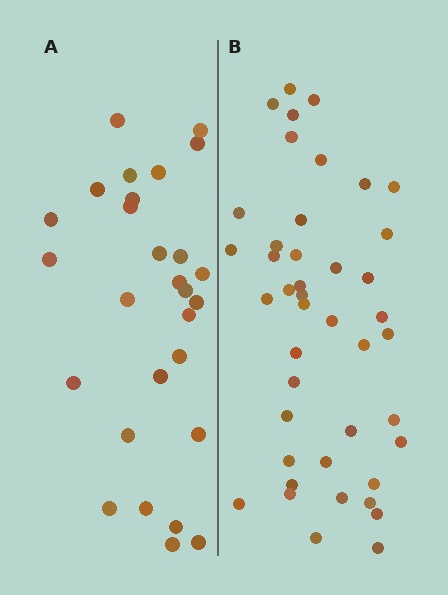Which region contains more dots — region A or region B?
Region B (the right region) has more dots.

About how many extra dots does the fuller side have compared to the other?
Region B has approximately 15 more dots than region A.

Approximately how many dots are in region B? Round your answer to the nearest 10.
About 40 dots. (The exact count is 43, which rounds to 40.)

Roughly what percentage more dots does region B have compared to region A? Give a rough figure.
About 55% more.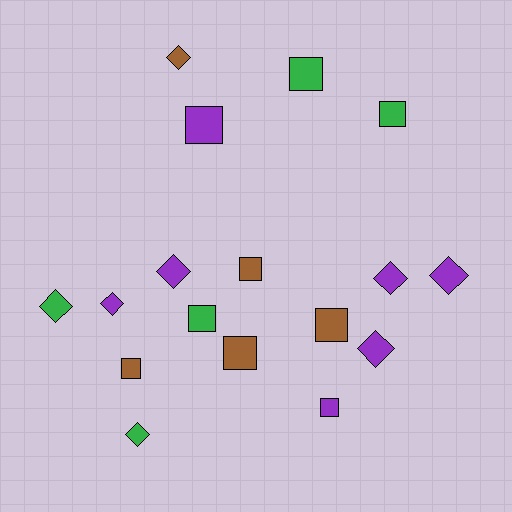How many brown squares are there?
There are 4 brown squares.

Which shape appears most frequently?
Square, with 9 objects.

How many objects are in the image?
There are 17 objects.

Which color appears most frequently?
Purple, with 7 objects.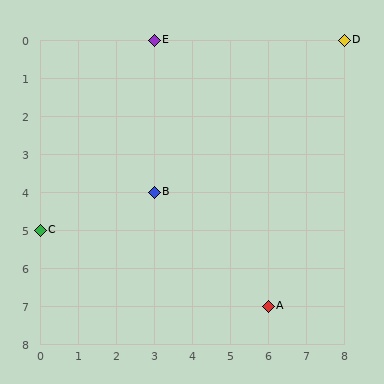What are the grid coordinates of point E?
Point E is at grid coordinates (3, 0).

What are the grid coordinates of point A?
Point A is at grid coordinates (6, 7).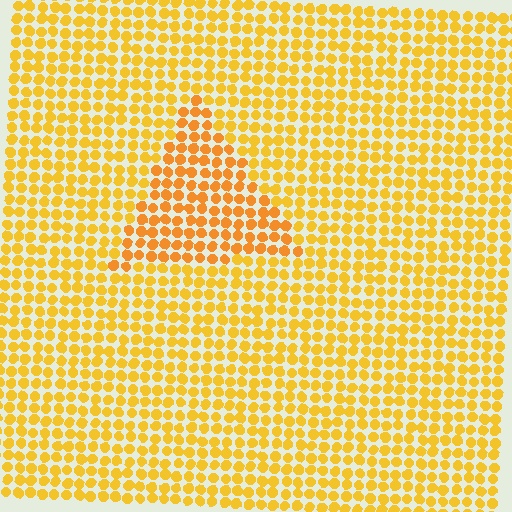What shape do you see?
I see a triangle.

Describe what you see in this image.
The image is filled with small yellow elements in a uniform arrangement. A triangle-shaped region is visible where the elements are tinted to a slightly different hue, forming a subtle color boundary.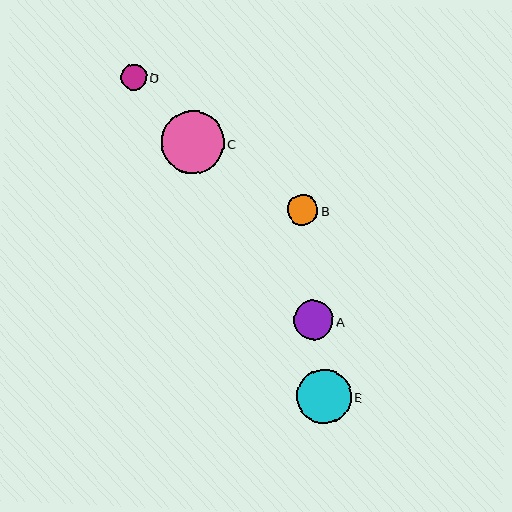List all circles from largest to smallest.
From largest to smallest: C, E, A, B, D.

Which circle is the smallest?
Circle D is the smallest with a size of approximately 26 pixels.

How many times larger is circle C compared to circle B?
Circle C is approximately 2.0 times the size of circle B.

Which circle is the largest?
Circle C is the largest with a size of approximately 62 pixels.